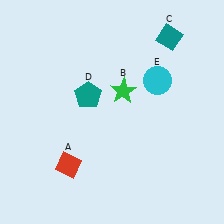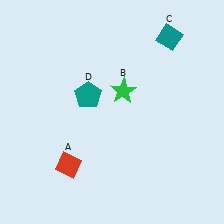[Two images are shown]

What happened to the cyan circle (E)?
The cyan circle (E) was removed in Image 2. It was in the top-right area of Image 1.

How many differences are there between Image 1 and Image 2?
There is 1 difference between the two images.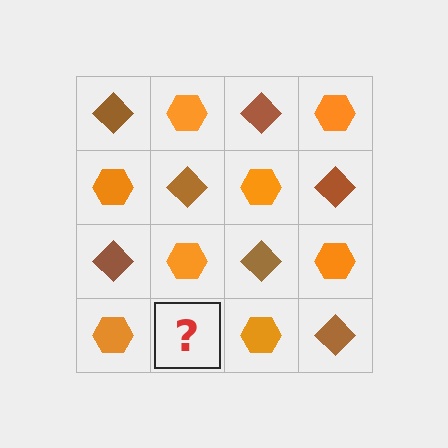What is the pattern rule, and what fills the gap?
The rule is that it alternates brown diamond and orange hexagon in a checkerboard pattern. The gap should be filled with a brown diamond.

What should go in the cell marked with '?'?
The missing cell should contain a brown diamond.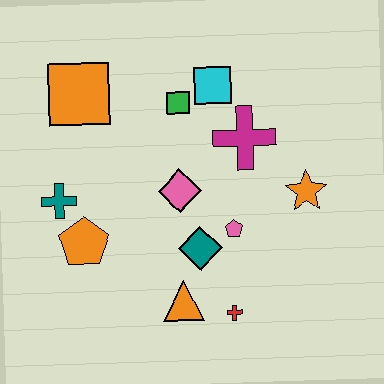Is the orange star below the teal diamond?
No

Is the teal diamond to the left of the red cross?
Yes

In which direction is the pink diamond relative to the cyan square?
The pink diamond is below the cyan square.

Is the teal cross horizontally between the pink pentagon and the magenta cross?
No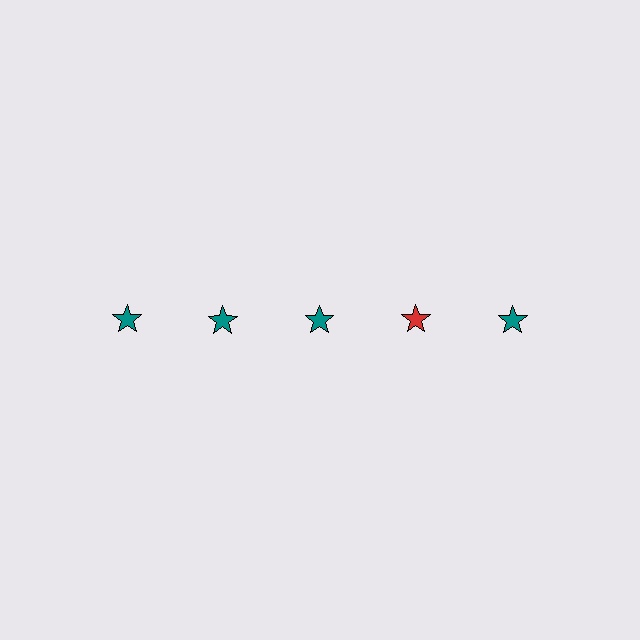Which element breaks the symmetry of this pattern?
The red star in the top row, second from right column breaks the symmetry. All other shapes are teal stars.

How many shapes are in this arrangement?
There are 5 shapes arranged in a grid pattern.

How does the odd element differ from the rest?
It has a different color: red instead of teal.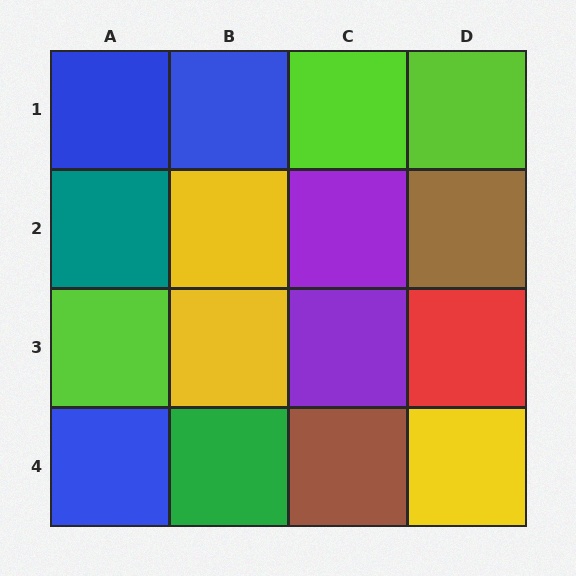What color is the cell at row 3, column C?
Purple.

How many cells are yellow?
3 cells are yellow.